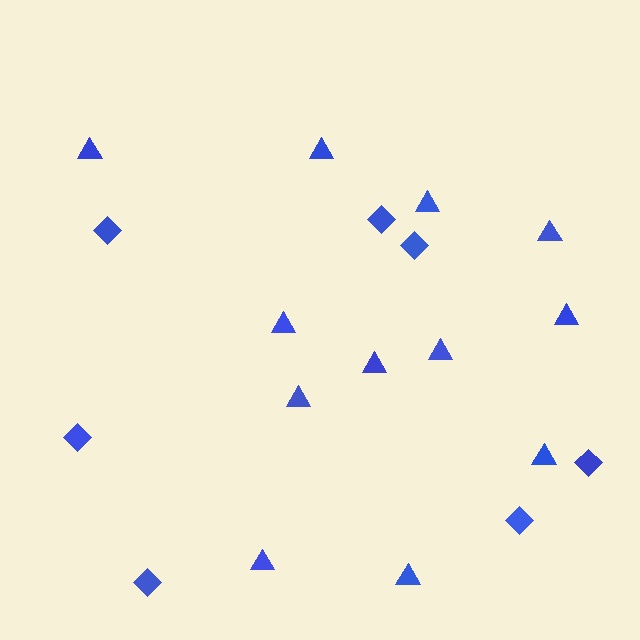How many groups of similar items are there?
There are 2 groups: one group of triangles (12) and one group of diamonds (7).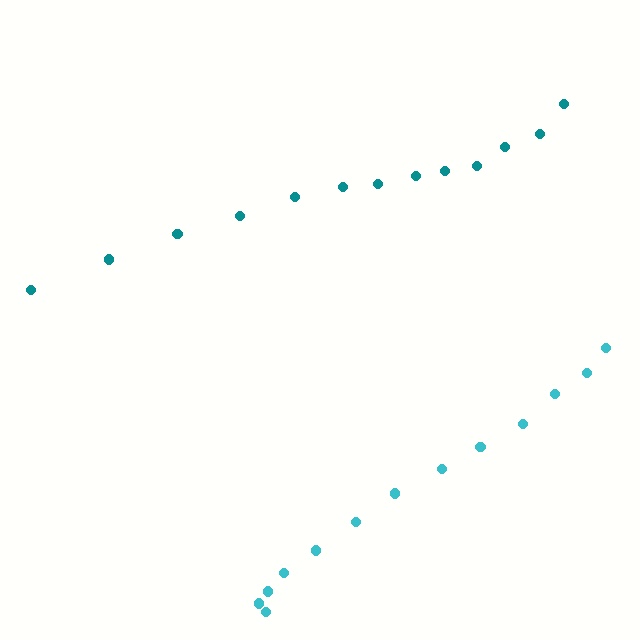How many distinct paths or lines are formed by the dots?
There are 2 distinct paths.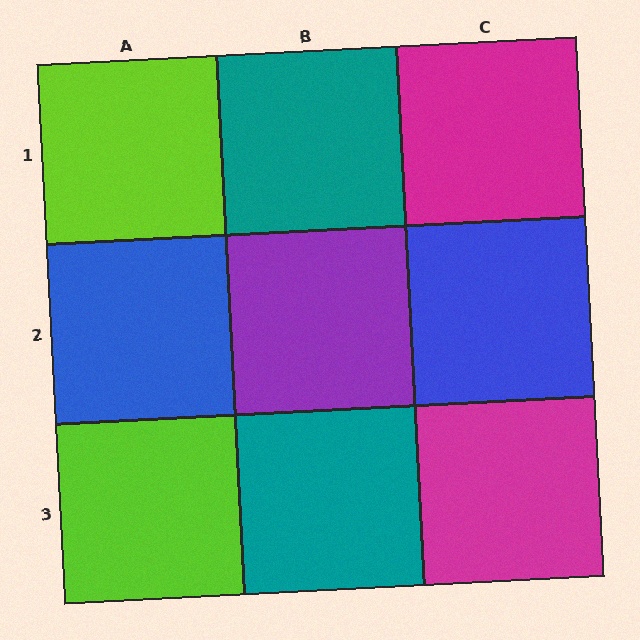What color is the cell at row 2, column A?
Blue.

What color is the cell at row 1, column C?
Magenta.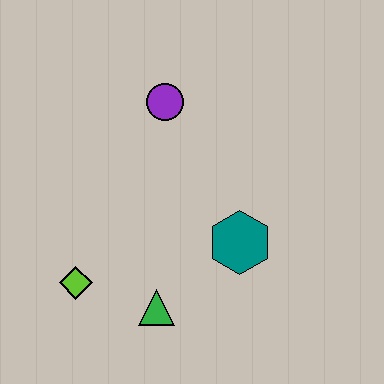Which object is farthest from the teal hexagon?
The lime diamond is farthest from the teal hexagon.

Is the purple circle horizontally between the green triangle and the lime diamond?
No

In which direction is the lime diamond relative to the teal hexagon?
The lime diamond is to the left of the teal hexagon.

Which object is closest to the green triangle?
The lime diamond is closest to the green triangle.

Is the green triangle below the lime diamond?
Yes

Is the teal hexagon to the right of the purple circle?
Yes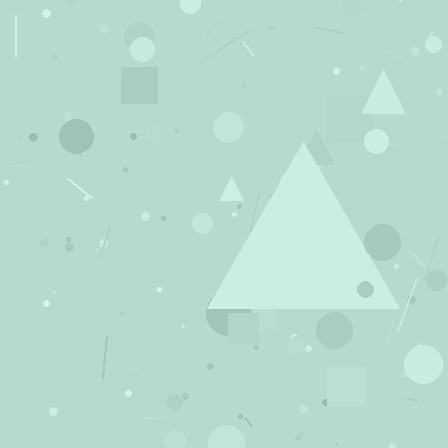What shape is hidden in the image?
A triangle is hidden in the image.